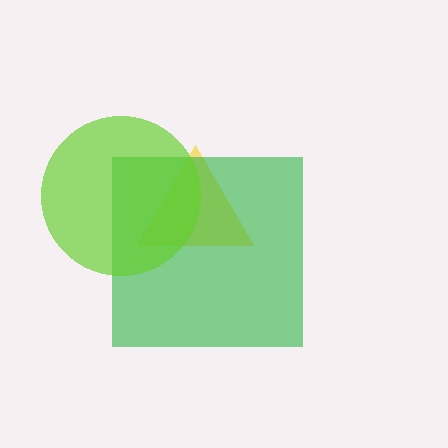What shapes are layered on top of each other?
The layered shapes are: a yellow triangle, a green square, a lime circle.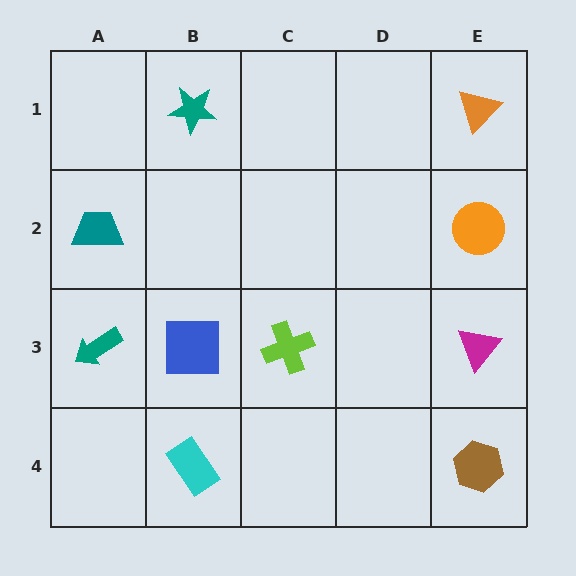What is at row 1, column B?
A teal star.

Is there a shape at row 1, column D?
No, that cell is empty.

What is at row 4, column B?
A cyan rectangle.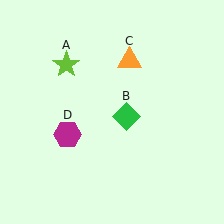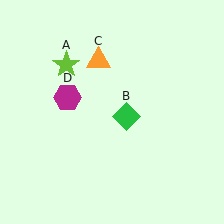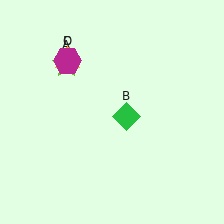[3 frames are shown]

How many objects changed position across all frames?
2 objects changed position: orange triangle (object C), magenta hexagon (object D).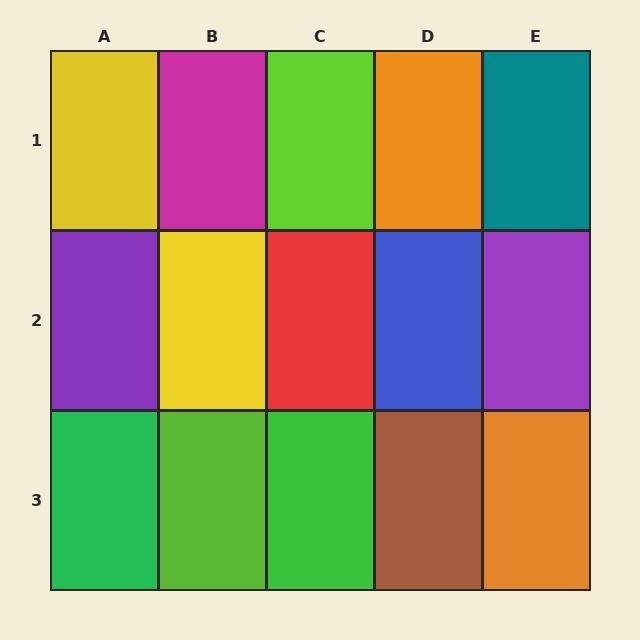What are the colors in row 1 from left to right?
Yellow, magenta, lime, orange, teal.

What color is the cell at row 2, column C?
Red.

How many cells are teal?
1 cell is teal.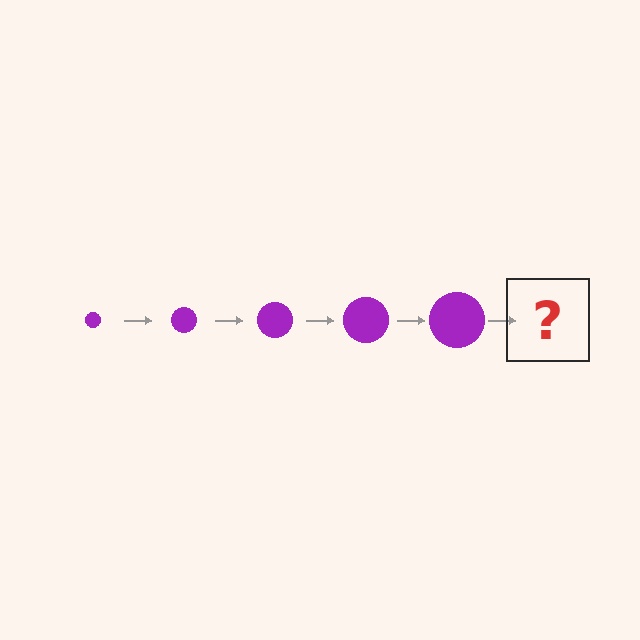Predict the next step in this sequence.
The next step is a purple circle, larger than the previous one.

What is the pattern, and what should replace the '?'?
The pattern is that the circle gets progressively larger each step. The '?' should be a purple circle, larger than the previous one.